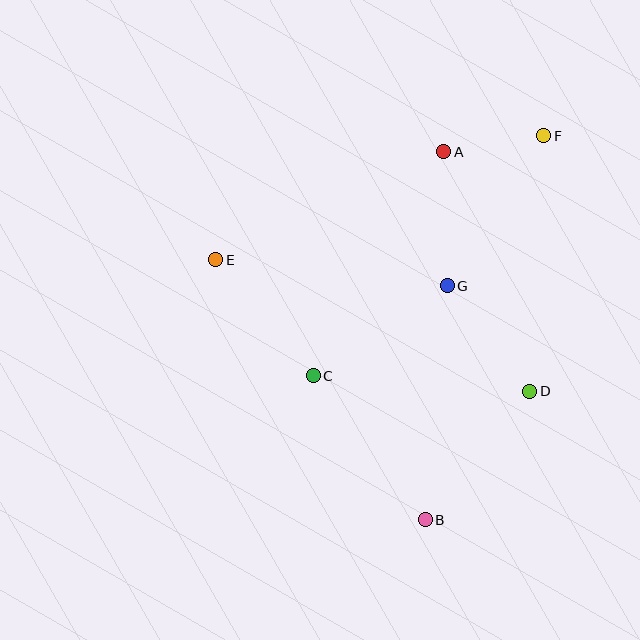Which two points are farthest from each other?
Points B and F are farthest from each other.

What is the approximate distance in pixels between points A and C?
The distance between A and C is approximately 259 pixels.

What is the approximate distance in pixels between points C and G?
The distance between C and G is approximately 161 pixels.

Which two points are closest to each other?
Points A and F are closest to each other.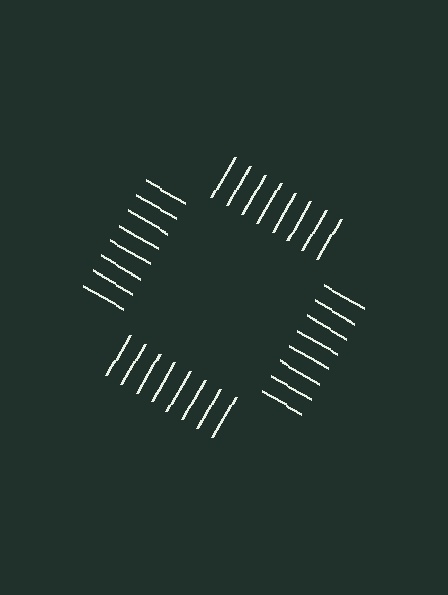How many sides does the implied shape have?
4 sides — the line-ends trace a square.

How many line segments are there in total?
32 — 8 along each of the 4 edges.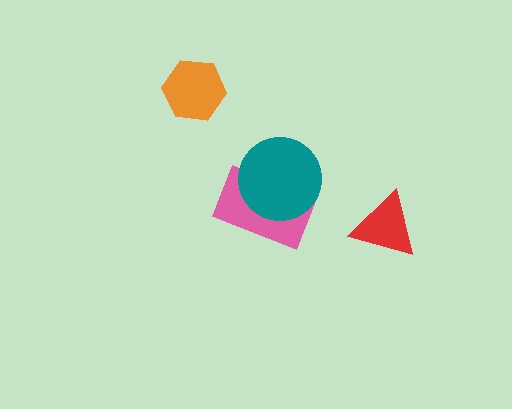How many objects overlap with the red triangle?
0 objects overlap with the red triangle.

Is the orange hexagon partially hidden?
No, no other shape covers it.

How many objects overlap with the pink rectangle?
1 object overlaps with the pink rectangle.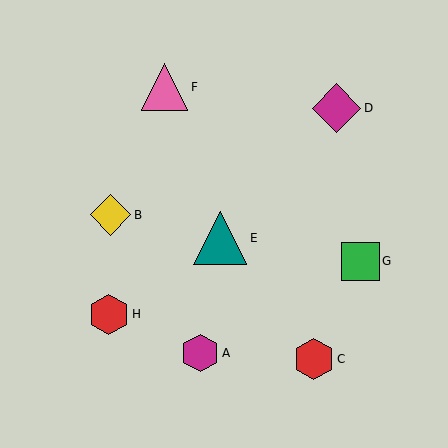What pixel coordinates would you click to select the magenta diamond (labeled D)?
Click at (336, 108) to select the magenta diamond D.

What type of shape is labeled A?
Shape A is a magenta hexagon.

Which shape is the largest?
The teal triangle (labeled E) is the largest.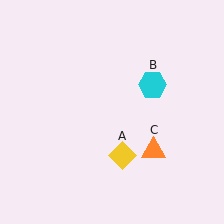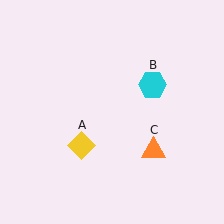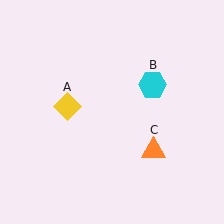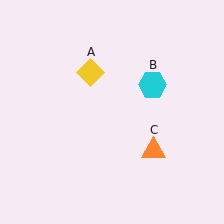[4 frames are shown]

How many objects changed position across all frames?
1 object changed position: yellow diamond (object A).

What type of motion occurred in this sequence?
The yellow diamond (object A) rotated clockwise around the center of the scene.